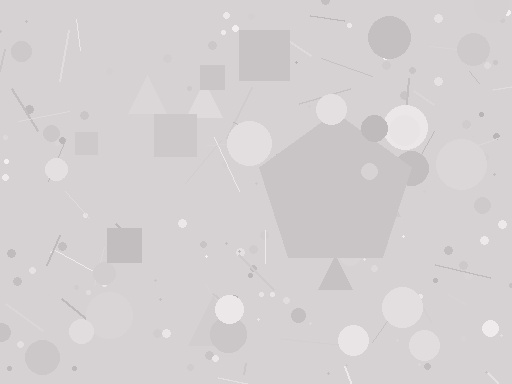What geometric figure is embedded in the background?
A pentagon is embedded in the background.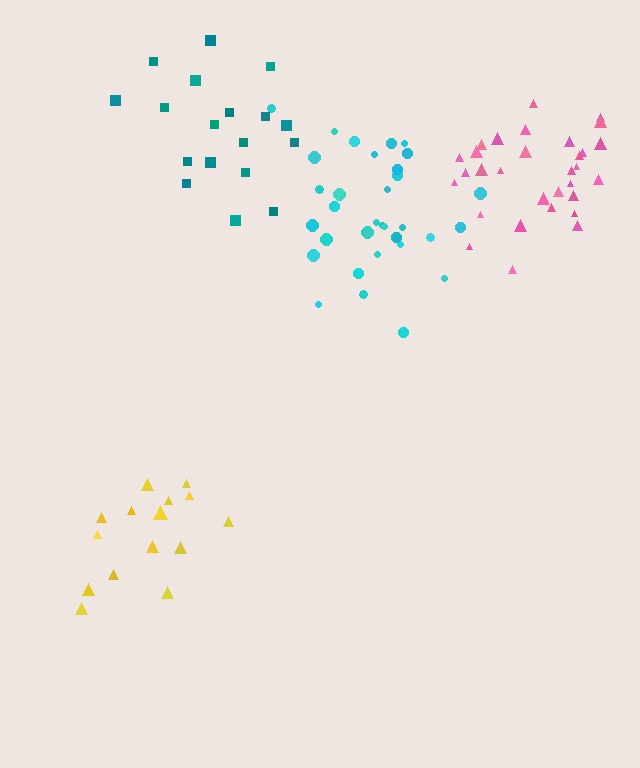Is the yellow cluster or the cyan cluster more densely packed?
Cyan.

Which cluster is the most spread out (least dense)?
Teal.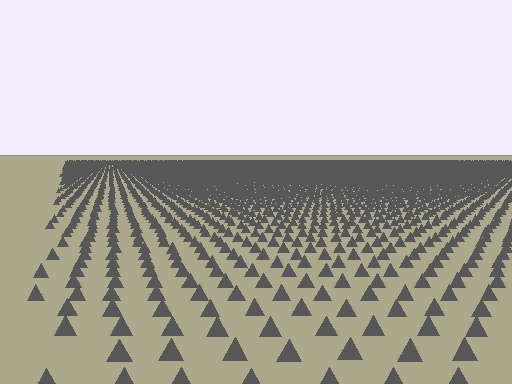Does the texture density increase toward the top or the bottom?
Density increases toward the top.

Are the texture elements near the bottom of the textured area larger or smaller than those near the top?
Larger. Near the bottom, elements are closer to the viewer and appear at a bigger on-screen size.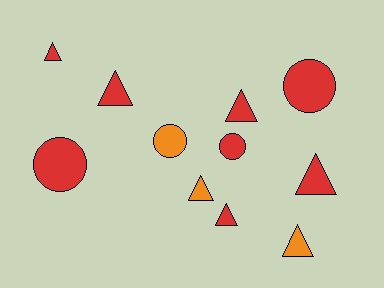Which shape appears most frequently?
Triangle, with 7 objects.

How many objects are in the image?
There are 11 objects.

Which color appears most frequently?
Red, with 8 objects.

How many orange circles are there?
There is 1 orange circle.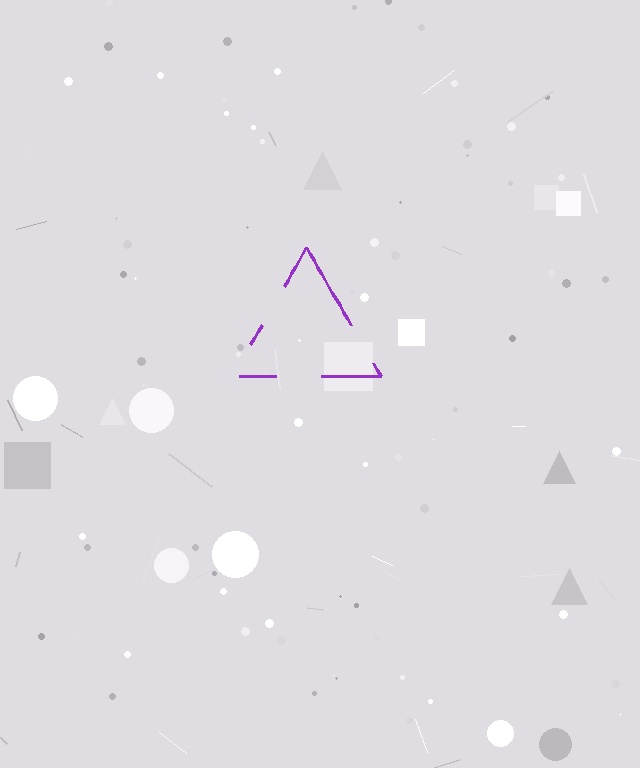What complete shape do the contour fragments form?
The contour fragments form a triangle.